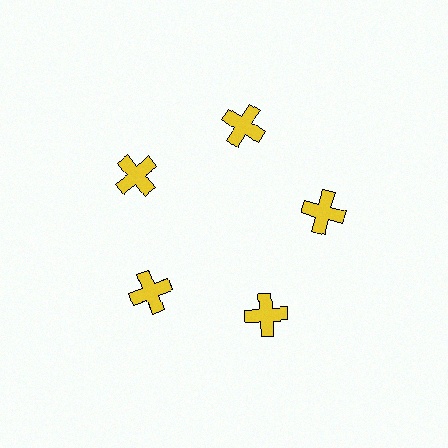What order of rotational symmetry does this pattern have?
This pattern has 5-fold rotational symmetry.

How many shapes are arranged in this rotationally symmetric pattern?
There are 5 shapes, arranged in 5 groups of 1.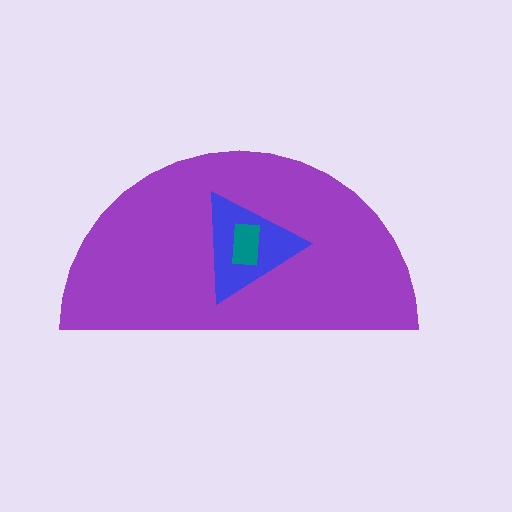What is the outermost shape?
The purple semicircle.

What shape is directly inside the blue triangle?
The teal rectangle.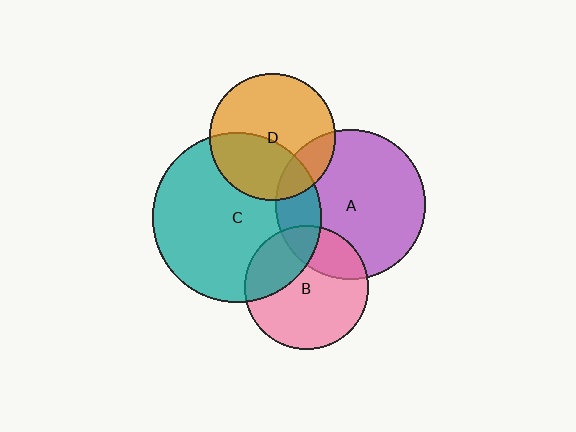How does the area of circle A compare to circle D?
Approximately 1.4 times.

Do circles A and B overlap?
Yes.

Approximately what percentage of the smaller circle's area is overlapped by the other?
Approximately 25%.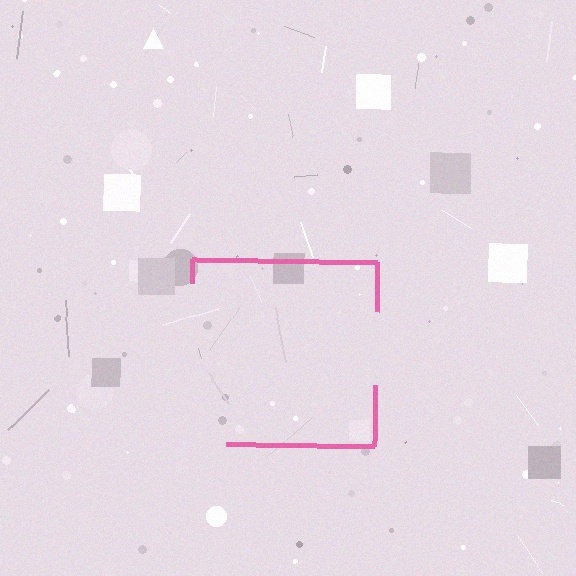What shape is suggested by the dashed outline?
The dashed outline suggests a square.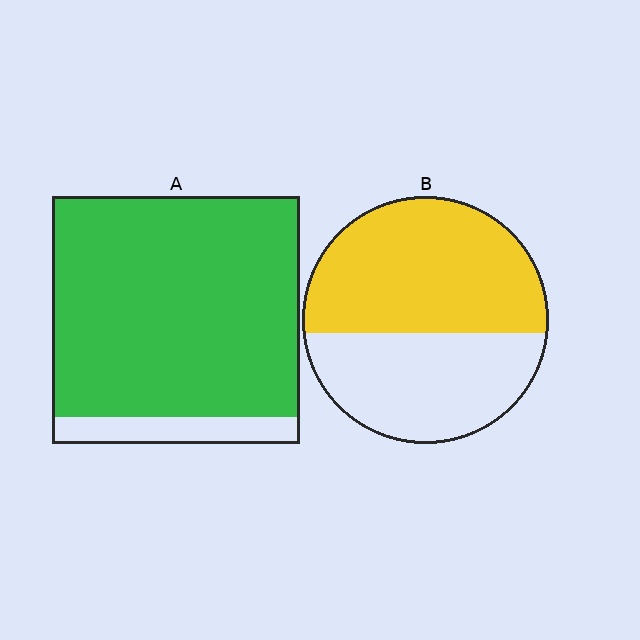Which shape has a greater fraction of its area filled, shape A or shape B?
Shape A.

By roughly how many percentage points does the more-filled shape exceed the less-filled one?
By roughly 30 percentage points (A over B).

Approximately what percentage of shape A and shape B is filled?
A is approximately 90% and B is approximately 55%.